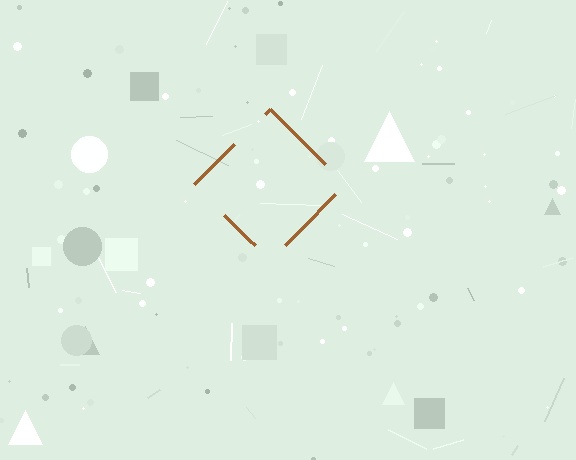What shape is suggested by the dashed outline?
The dashed outline suggests a diamond.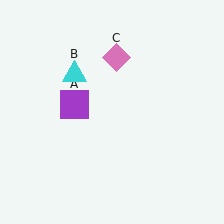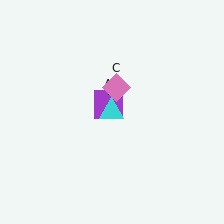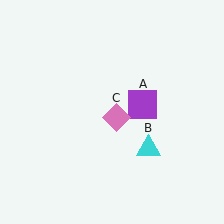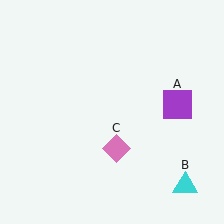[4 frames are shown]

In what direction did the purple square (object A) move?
The purple square (object A) moved right.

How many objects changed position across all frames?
3 objects changed position: purple square (object A), cyan triangle (object B), pink diamond (object C).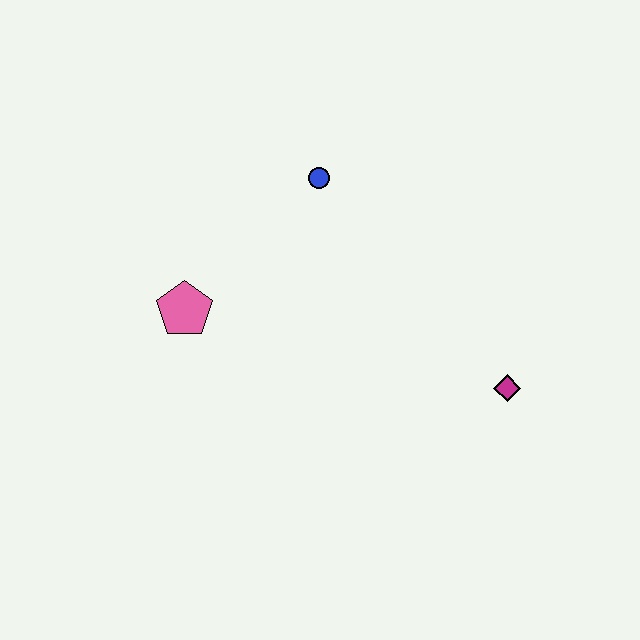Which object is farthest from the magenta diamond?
The pink pentagon is farthest from the magenta diamond.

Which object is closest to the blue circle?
The pink pentagon is closest to the blue circle.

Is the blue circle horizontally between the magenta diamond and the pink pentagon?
Yes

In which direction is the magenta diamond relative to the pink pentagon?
The magenta diamond is to the right of the pink pentagon.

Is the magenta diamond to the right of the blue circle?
Yes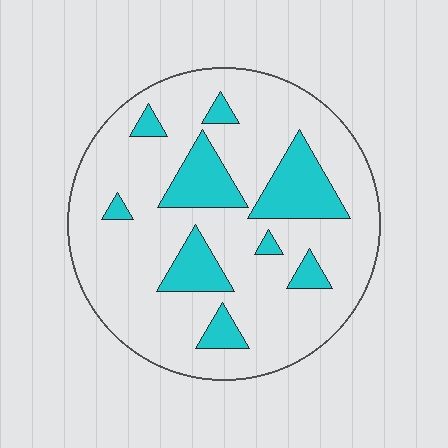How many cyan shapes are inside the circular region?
9.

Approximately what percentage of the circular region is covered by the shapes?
Approximately 20%.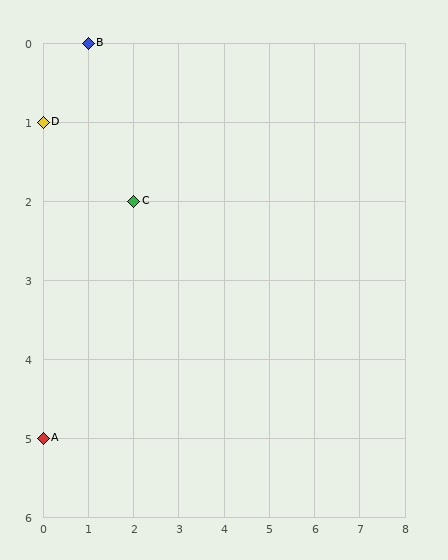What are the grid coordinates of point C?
Point C is at grid coordinates (2, 2).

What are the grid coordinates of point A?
Point A is at grid coordinates (0, 5).